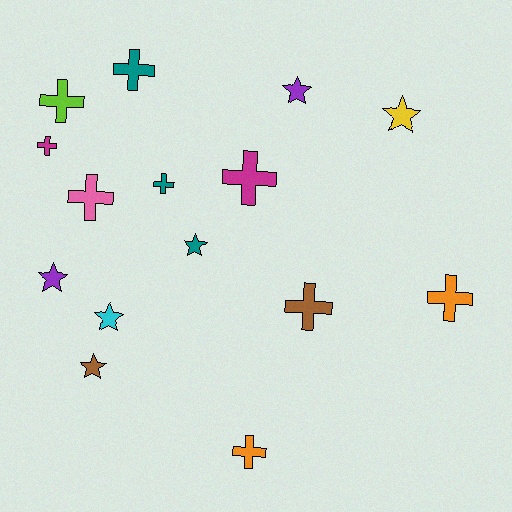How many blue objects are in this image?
There are no blue objects.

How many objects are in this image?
There are 15 objects.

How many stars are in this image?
There are 6 stars.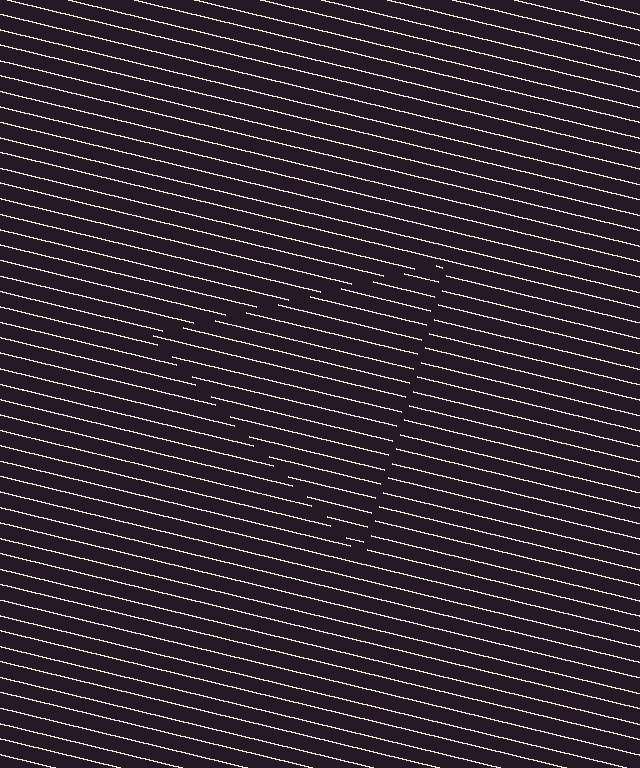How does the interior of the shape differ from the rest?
The interior of the shape contains the same grating, shifted by half a period — the contour is defined by the phase discontinuity where line-ends from the inner and outer gratings abut.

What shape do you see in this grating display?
An illusory triangle. The interior of the shape contains the same grating, shifted by half a period — the contour is defined by the phase discontinuity where line-ends from the inner and outer gratings abut.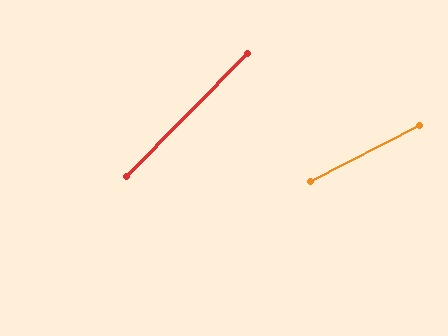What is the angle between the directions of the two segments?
Approximately 19 degrees.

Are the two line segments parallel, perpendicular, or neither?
Neither parallel nor perpendicular — they differ by about 19°.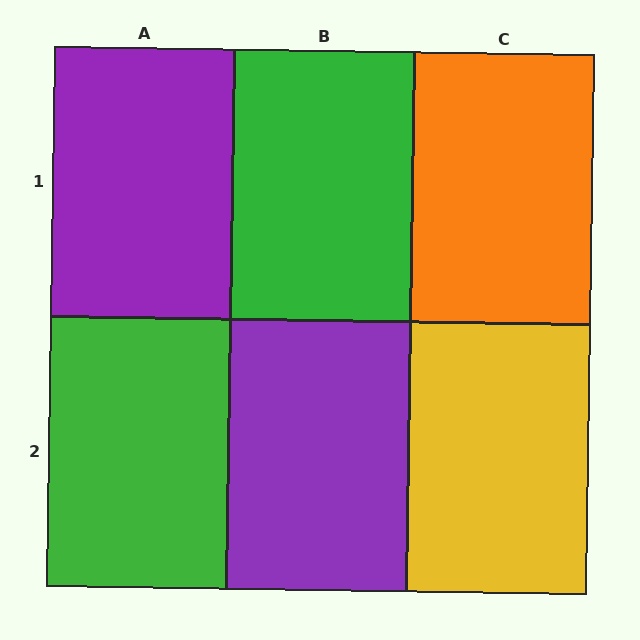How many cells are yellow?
1 cell is yellow.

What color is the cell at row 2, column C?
Yellow.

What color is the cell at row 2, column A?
Green.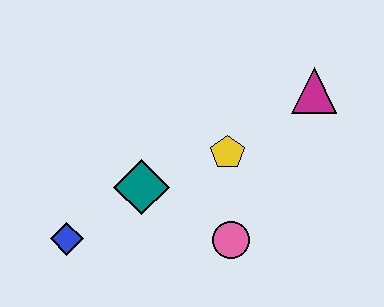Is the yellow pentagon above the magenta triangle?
No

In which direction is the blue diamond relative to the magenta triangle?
The blue diamond is to the left of the magenta triangle.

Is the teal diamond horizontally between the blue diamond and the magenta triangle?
Yes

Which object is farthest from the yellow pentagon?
The blue diamond is farthest from the yellow pentagon.